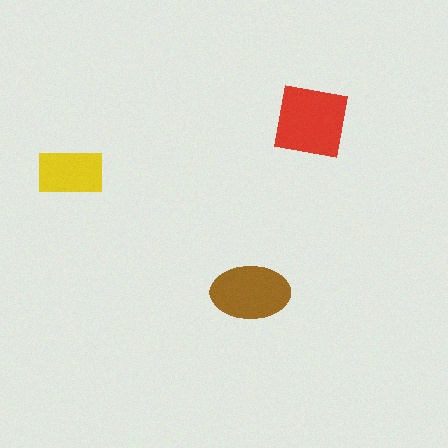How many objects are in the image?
There are 3 objects in the image.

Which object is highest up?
The red square is topmost.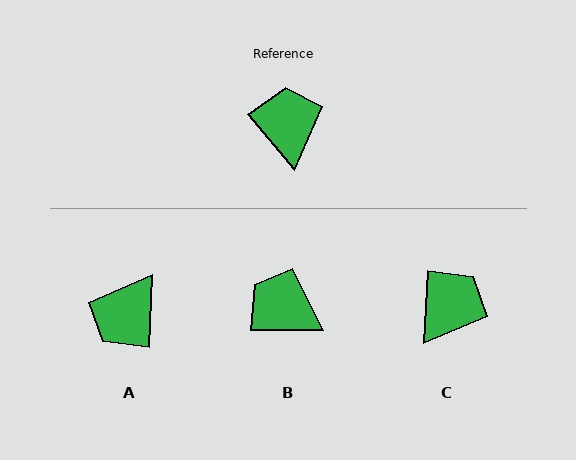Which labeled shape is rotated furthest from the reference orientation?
A, about 138 degrees away.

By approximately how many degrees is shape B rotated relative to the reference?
Approximately 50 degrees counter-clockwise.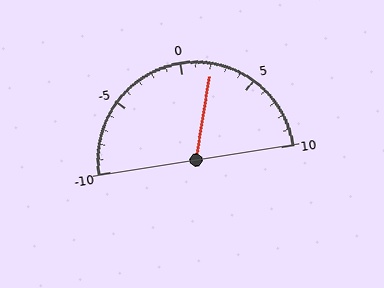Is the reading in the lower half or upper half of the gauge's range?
The reading is in the upper half of the range (-10 to 10).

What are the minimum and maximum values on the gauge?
The gauge ranges from -10 to 10.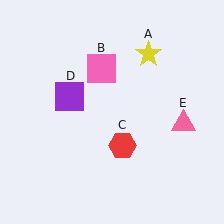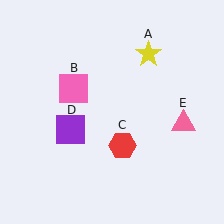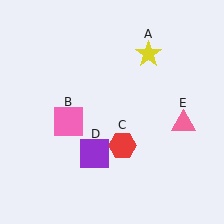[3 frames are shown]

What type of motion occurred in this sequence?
The pink square (object B), purple square (object D) rotated counterclockwise around the center of the scene.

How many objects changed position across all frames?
2 objects changed position: pink square (object B), purple square (object D).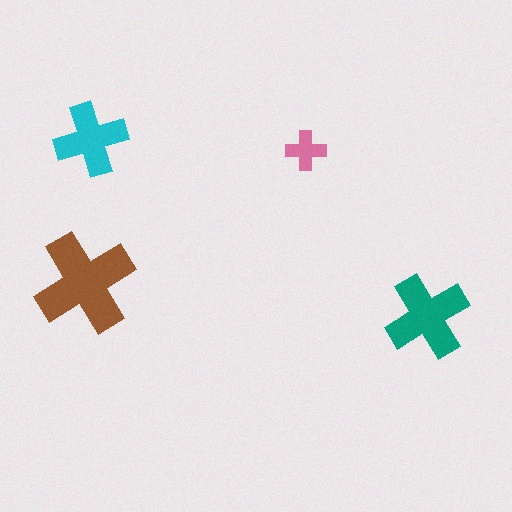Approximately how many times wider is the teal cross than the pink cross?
About 2 times wider.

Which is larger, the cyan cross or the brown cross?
The brown one.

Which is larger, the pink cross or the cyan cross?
The cyan one.